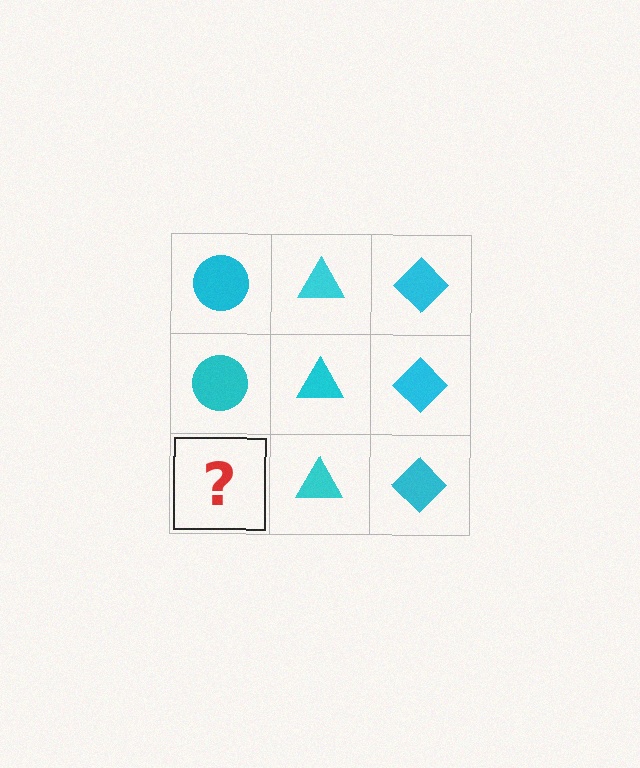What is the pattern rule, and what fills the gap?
The rule is that each column has a consistent shape. The gap should be filled with a cyan circle.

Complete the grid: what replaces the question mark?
The question mark should be replaced with a cyan circle.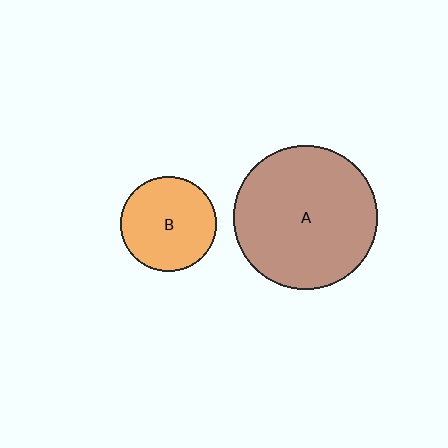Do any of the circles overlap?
No, none of the circles overlap.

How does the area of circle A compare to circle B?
Approximately 2.3 times.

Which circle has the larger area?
Circle A (brown).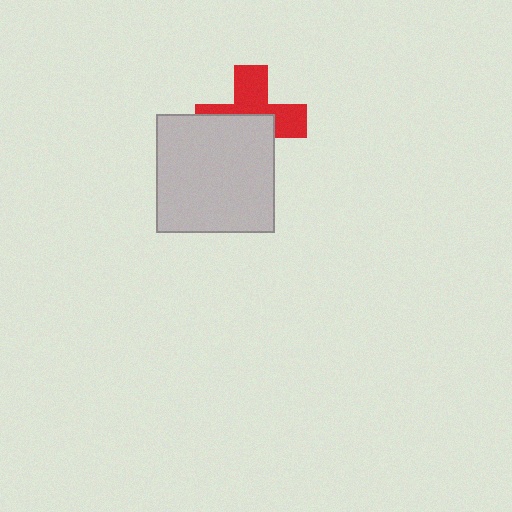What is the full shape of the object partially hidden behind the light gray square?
The partially hidden object is a red cross.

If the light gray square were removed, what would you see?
You would see the complete red cross.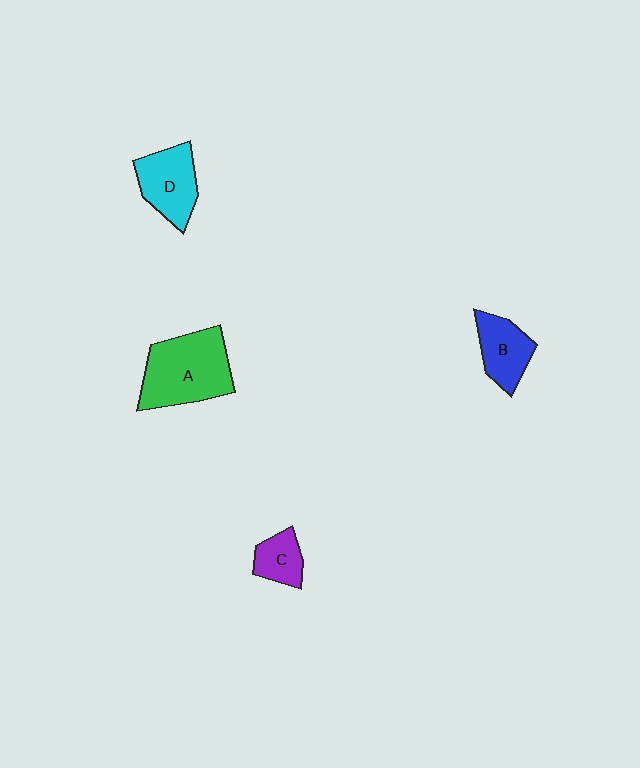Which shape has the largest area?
Shape A (green).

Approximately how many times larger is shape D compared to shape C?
Approximately 1.7 times.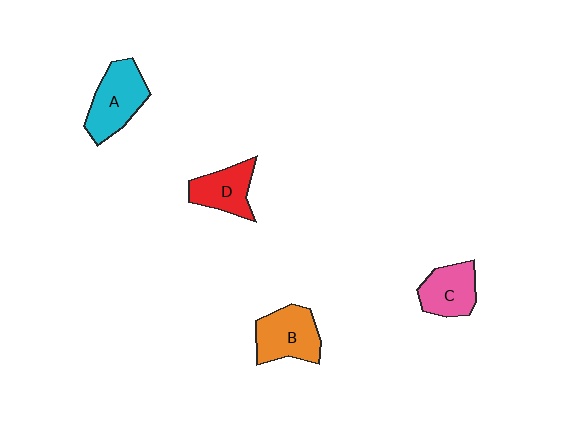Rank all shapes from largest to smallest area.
From largest to smallest: A (cyan), B (orange), C (pink), D (red).